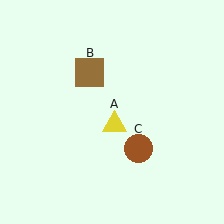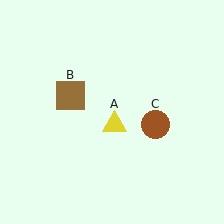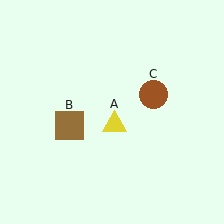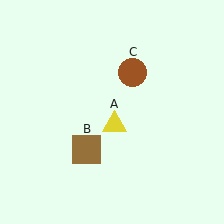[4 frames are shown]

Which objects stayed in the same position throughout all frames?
Yellow triangle (object A) remained stationary.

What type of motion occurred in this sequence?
The brown square (object B), brown circle (object C) rotated counterclockwise around the center of the scene.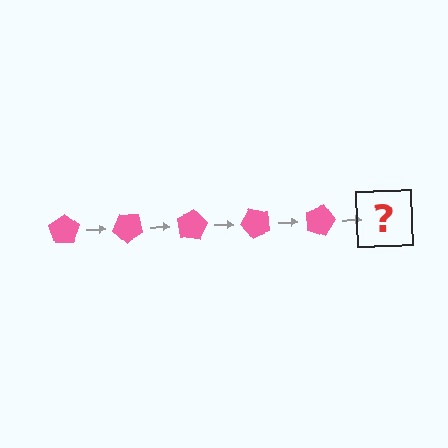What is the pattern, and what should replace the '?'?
The pattern is that the pentagon rotates 40 degrees each step. The '?' should be a pink pentagon rotated 200 degrees.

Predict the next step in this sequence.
The next step is a pink pentagon rotated 200 degrees.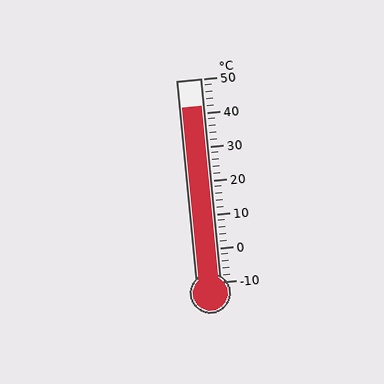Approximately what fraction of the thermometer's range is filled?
The thermometer is filled to approximately 85% of its range.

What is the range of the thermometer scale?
The thermometer scale ranges from -10°C to 50°C.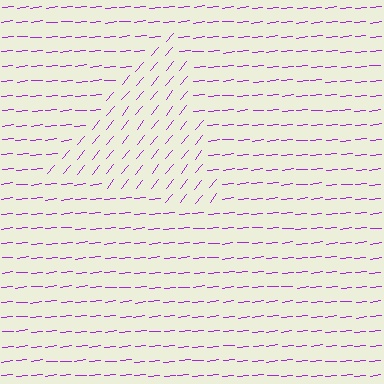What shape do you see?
I see a triangle.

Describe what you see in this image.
The image is filled with small purple line segments. A triangle region in the image has lines oriented differently from the surrounding lines, creating a visible texture boundary.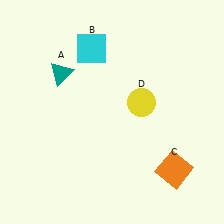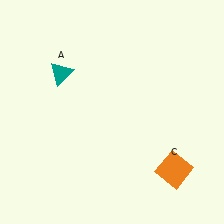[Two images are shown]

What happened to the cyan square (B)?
The cyan square (B) was removed in Image 2. It was in the top-left area of Image 1.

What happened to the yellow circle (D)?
The yellow circle (D) was removed in Image 2. It was in the top-right area of Image 1.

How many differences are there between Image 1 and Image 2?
There are 2 differences between the two images.